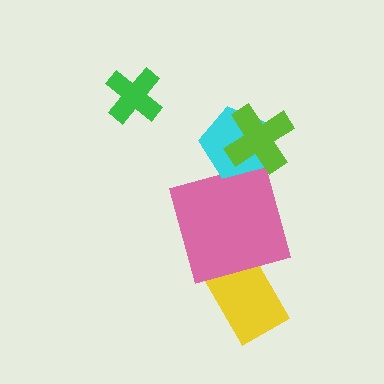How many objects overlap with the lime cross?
1 object overlaps with the lime cross.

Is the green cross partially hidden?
No, no other shape covers it.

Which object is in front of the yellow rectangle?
The pink square is in front of the yellow rectangle.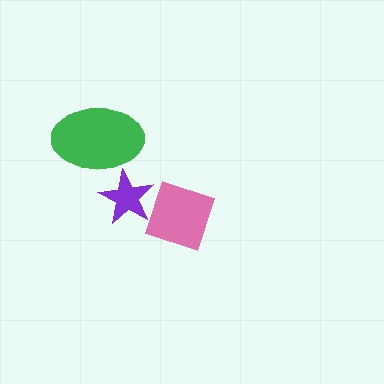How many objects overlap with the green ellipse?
1 object overlaps with the green ellipse.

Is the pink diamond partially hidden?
No, no other shape covers it.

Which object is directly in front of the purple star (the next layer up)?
The green ellipse is directly in front of the purple star.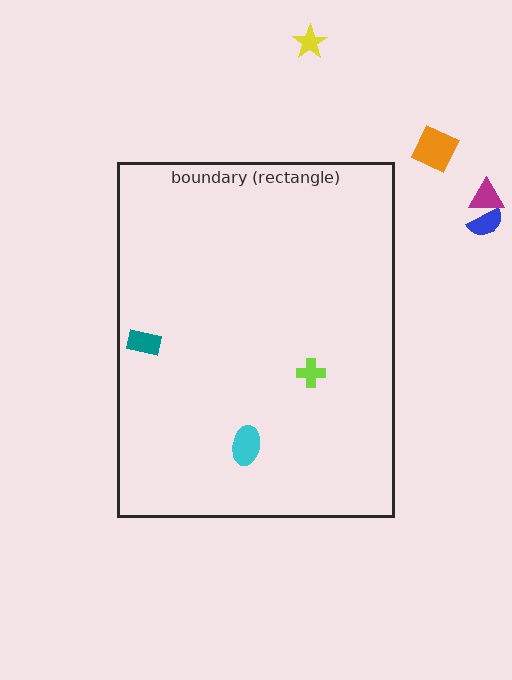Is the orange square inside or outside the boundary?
Outside.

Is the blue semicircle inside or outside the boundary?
Outside.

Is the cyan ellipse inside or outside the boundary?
Inside.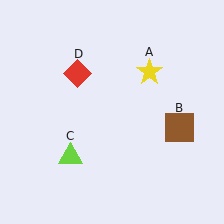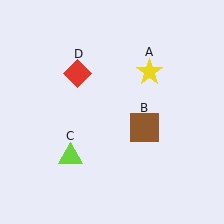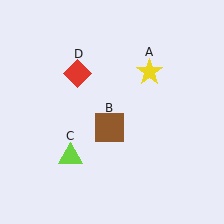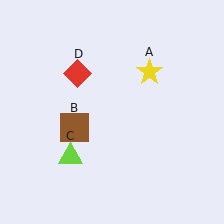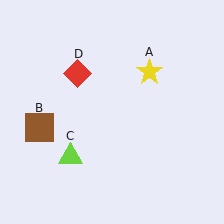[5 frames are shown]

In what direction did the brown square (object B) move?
The brown square (object B) moved left.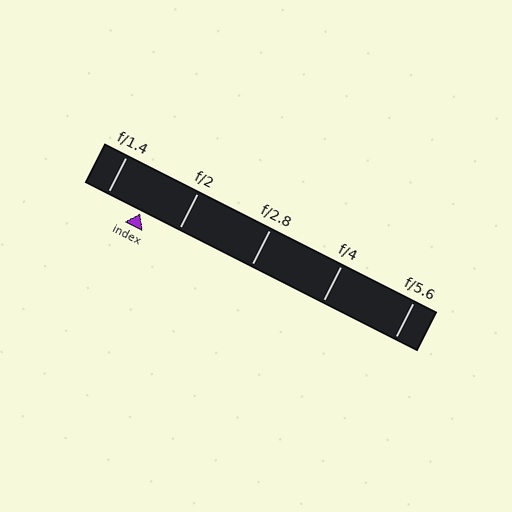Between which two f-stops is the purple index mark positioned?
The index mark is between f/1.4 and f/2.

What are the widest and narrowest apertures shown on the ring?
The widest aperture shown is f/1.4 and the narrowest is f/5.6.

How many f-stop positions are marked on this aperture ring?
There are 5 f-stop positions marked.